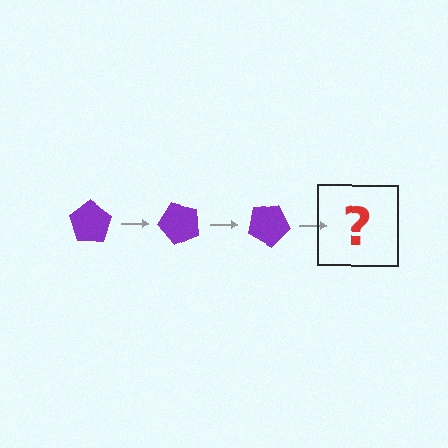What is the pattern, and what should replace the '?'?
The pattern is that the pentagon rotates 50 degrees each step. The '?' should be a purple pentagon rotated 150 degrees.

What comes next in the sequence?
The next element should be a purple pentagon rotated 150 degrees.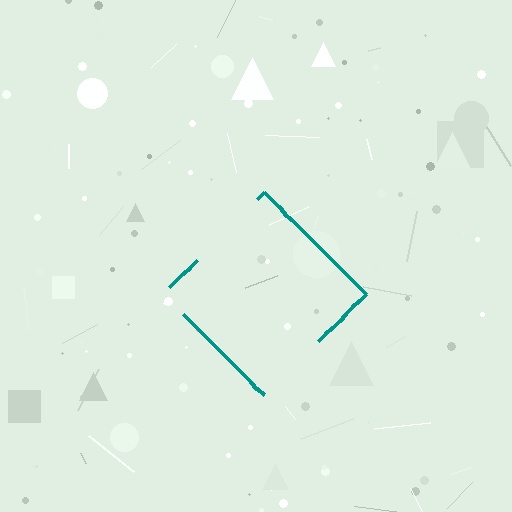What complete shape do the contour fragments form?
The contour fragments form a diamond.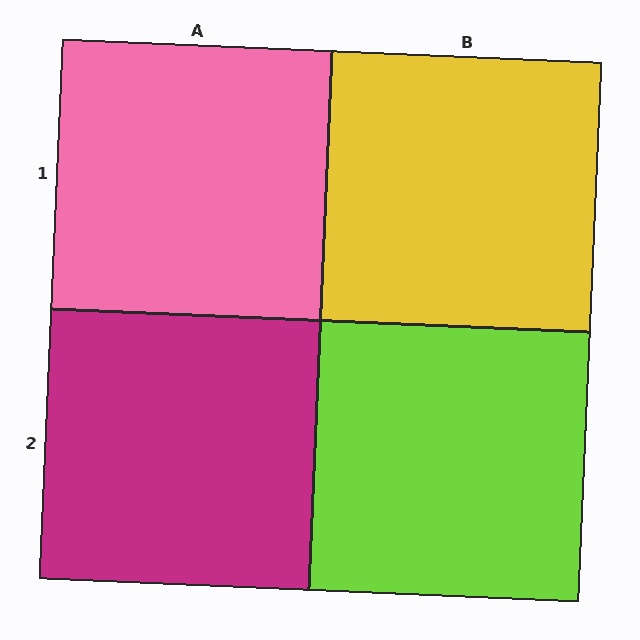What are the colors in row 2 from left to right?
Magenta, lime.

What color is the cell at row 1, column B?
Yellow.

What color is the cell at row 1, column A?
Pink.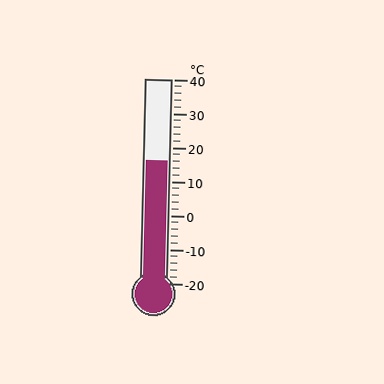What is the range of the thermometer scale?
The thermometer scale ranges from -20°C to 40°C.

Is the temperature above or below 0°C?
The temperature is above 0°C.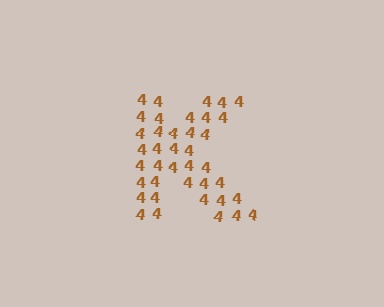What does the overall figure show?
The overall figure shows the letter K.